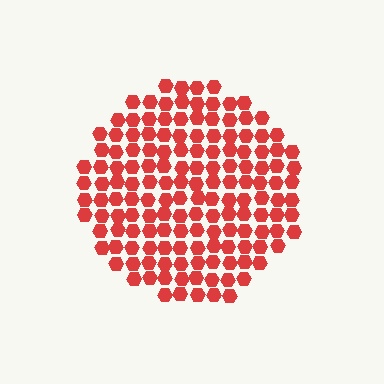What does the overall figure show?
The overall figure shows a circle.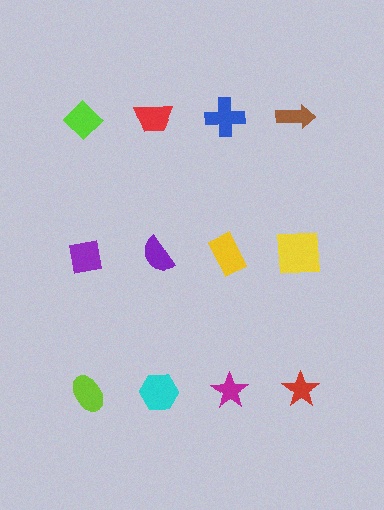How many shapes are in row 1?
4 shapes.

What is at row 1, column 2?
A red trapezoid.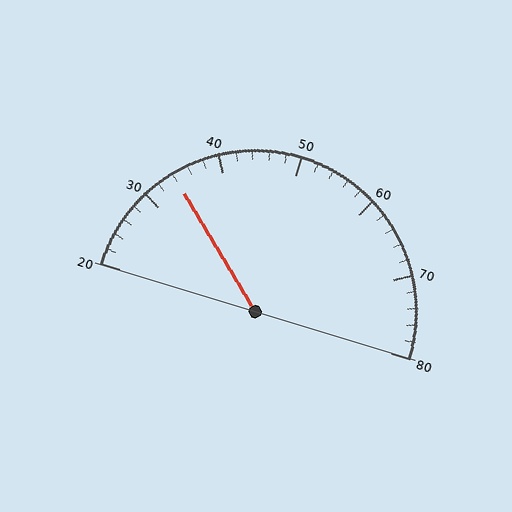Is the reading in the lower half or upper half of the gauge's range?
The reading is in the lower half of the range (20 to 80).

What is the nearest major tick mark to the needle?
The nearest major tick mark is 30.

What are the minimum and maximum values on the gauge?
The gauge ranges from 20 to 80.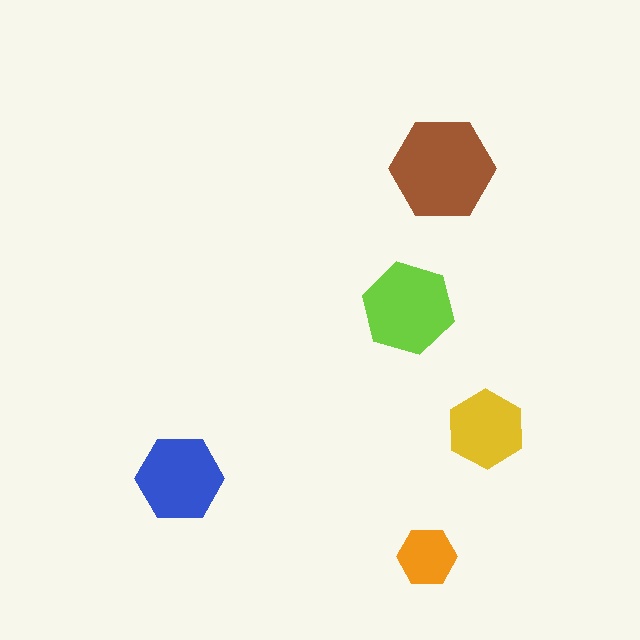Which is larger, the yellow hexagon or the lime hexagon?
The lime one.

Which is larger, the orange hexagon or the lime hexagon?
The lime one.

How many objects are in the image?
There are 5 objects in the image.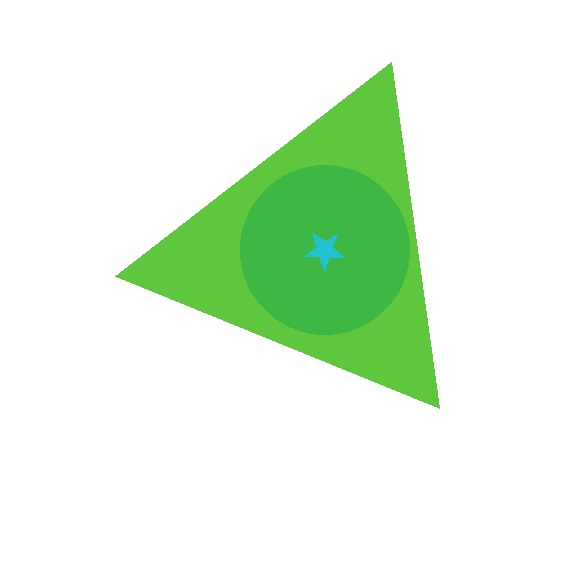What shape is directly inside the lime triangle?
The green circle.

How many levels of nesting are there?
3.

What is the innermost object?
The cyan star.